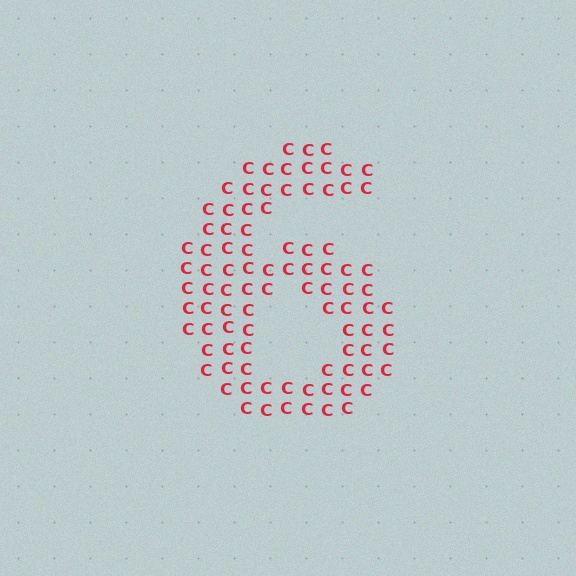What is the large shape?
The large shape is the digit 6.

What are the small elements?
The small elements are letter C's.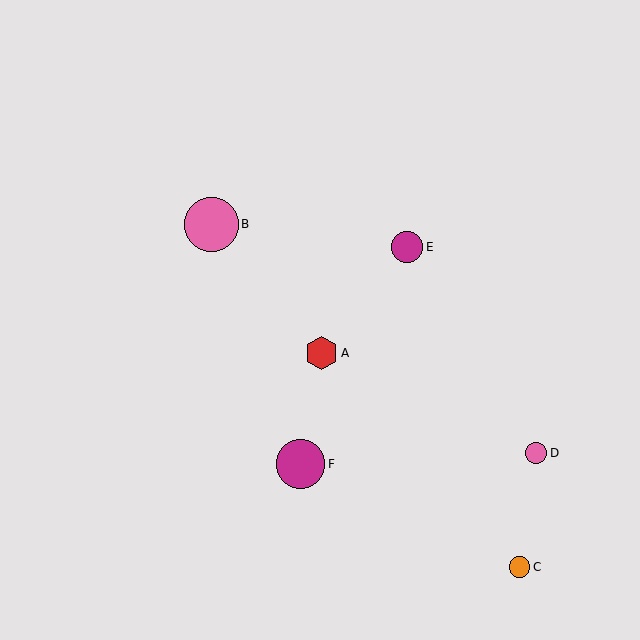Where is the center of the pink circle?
The center of the pink circle is at (212, 224).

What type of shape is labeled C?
Shape C is an orange circle.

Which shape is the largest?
The pink circle (labeled B) is the largest.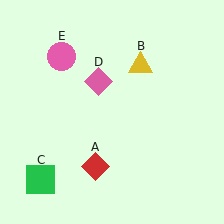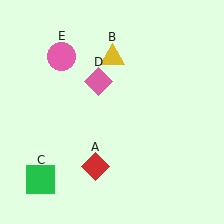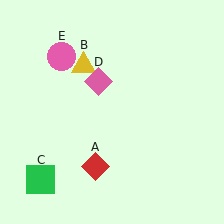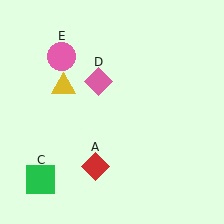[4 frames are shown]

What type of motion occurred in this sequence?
The yellow triangle (object B) rotated counterclockwise around the center of the scene.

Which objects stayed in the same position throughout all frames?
Red diamond (object A) and green square (object C) and pink diamond (object D) and pink circle (object E) remained stationary.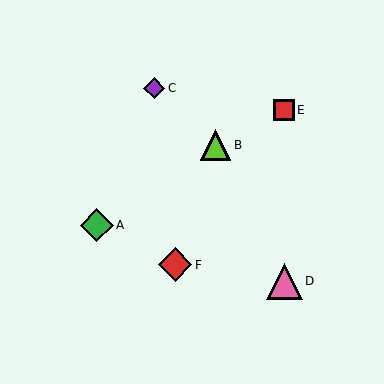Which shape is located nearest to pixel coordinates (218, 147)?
The lime triangle (labeled B) at (216, 145) is nearest to that location.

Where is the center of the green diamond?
The center of the green diamond is at (97, 225).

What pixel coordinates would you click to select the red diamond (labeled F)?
Click at (175, 265) to select the red diamond F.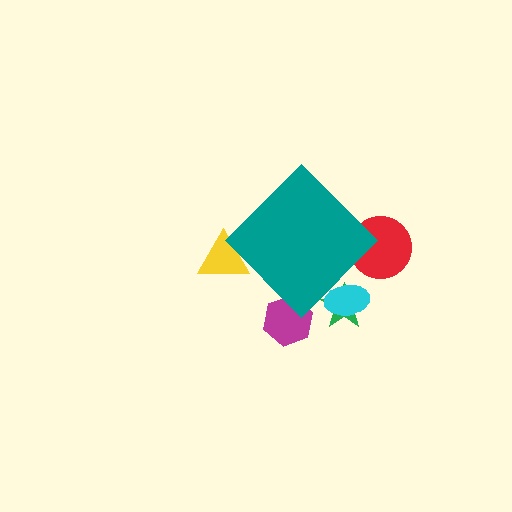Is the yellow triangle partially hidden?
Yes, the yellow triangle is partially hidden behind the teal diamond.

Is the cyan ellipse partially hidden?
Yes, the cyan ellipse is partially hidden behind the teal diamond.